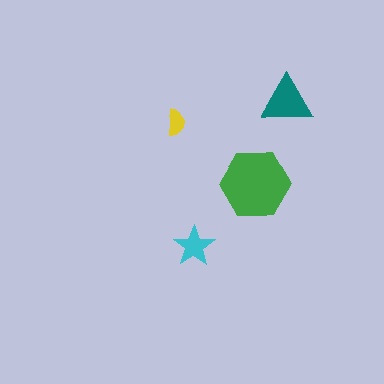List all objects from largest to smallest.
The green hexagon, the teal triangle, the cyan star, the yellow semicircle.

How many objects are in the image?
There are 4 objects in the image.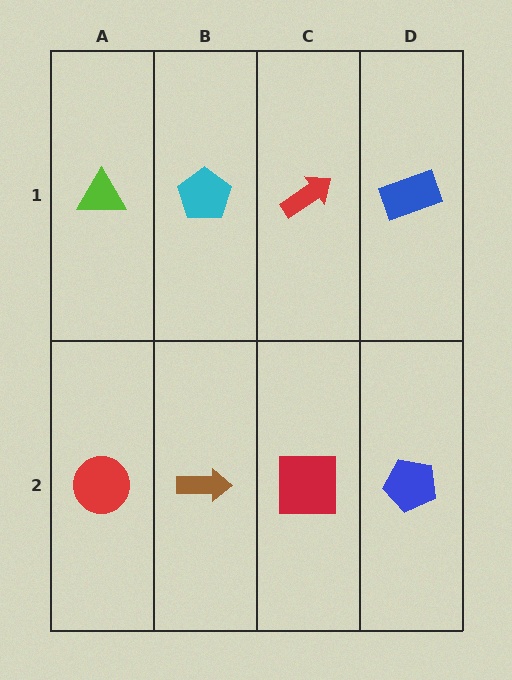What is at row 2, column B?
A brown arrow.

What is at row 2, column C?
A red square.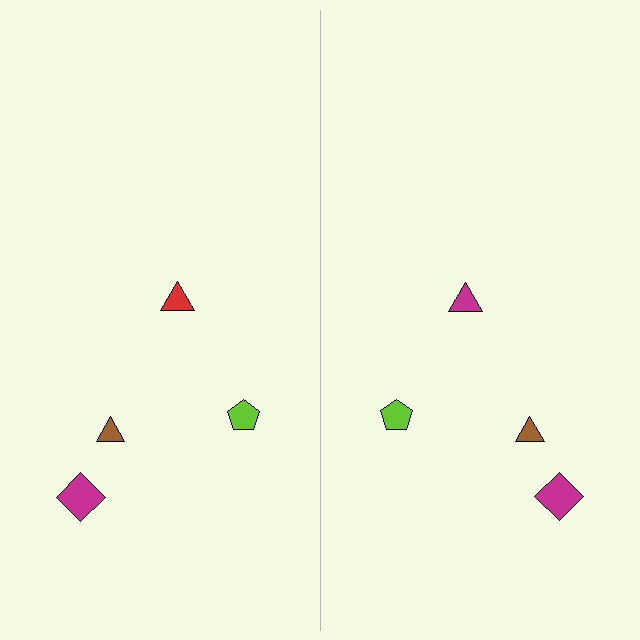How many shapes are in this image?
There are 8 shapes in this image.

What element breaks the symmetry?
The magenta triangle on the right side breaks the symmetry — its mirror counterpart is red.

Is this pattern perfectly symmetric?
No, the pattern is not perfectly symmetric. The magenta triangle on the right side breaks the symmetry — its mirror counterpart is red.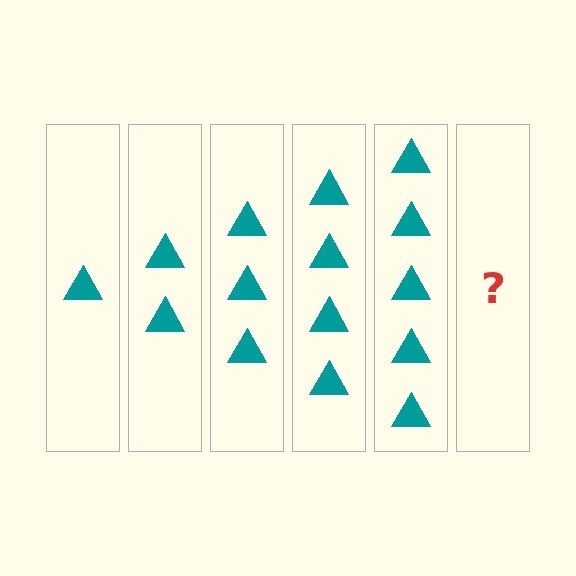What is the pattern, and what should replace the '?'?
The pattern is that each step adds one more triangle. The '?' should be 6 triangles.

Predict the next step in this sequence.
The next step is 6 triangles.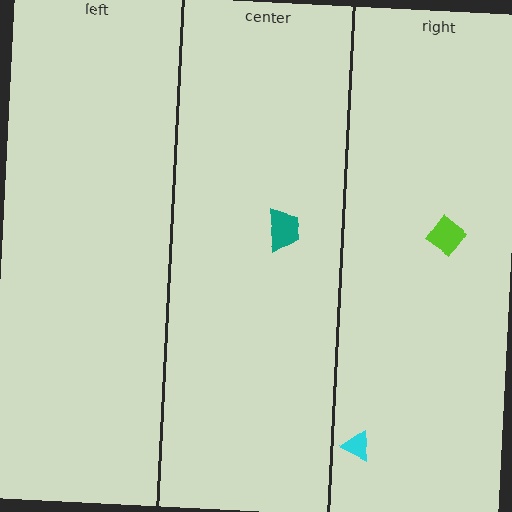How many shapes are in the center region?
1.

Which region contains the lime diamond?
The right region.